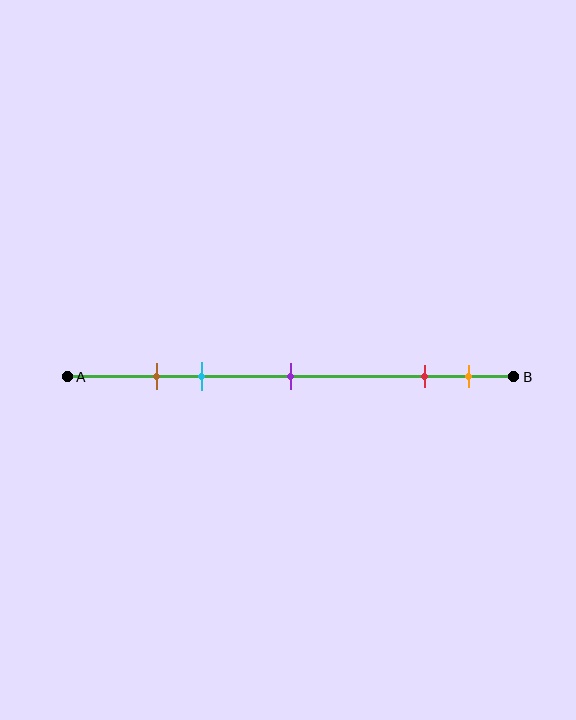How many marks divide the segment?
There are 5 marks dividing the segment.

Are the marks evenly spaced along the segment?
No, the marks are not evenly spaced.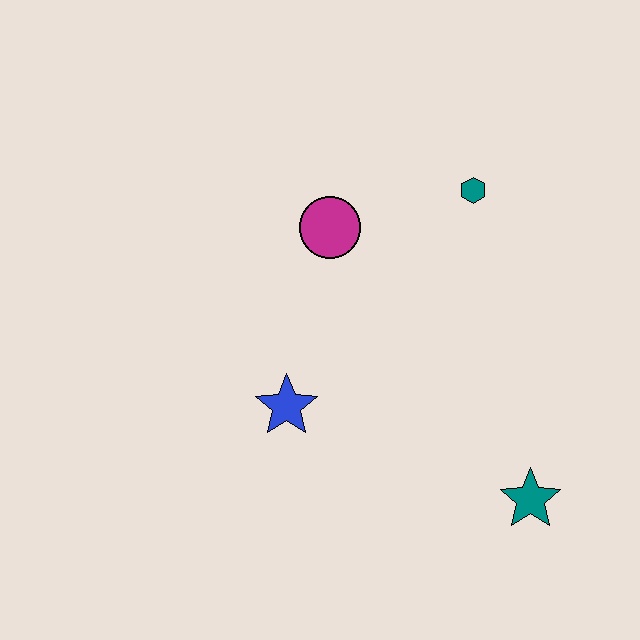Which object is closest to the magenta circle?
The teal hexagon is closest to the magenta circle.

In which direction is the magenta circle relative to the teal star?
The magenta circle is above the teal star.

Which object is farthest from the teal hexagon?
The teal star is farthest from the teal hexagon.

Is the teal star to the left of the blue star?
No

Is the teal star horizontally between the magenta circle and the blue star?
No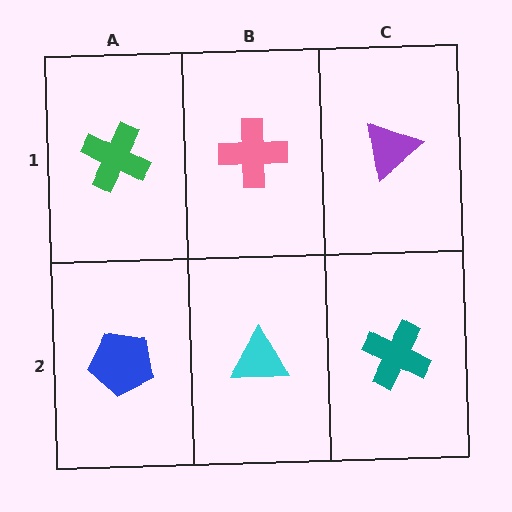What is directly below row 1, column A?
A blue pentagon.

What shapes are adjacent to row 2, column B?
A pink cross (row 1, column B), a blue pentagon (row 2, column A), a teal cross (row 2, column C).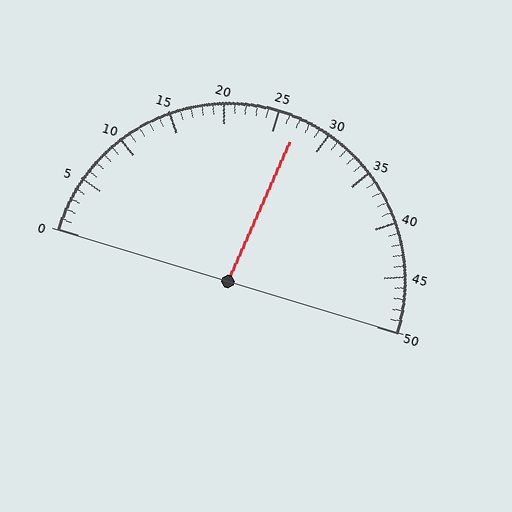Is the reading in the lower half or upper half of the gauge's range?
The reading is in the upper half of the range (0 to 50).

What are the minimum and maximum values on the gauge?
The gauge ranges from 0 to 50.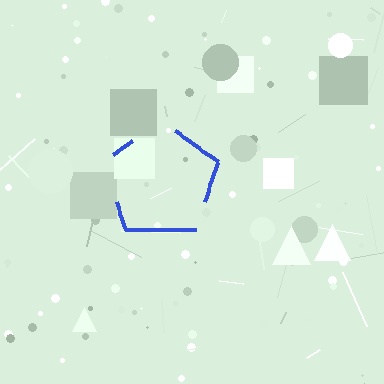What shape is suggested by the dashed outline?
The dashed outline suggests a pentagon.